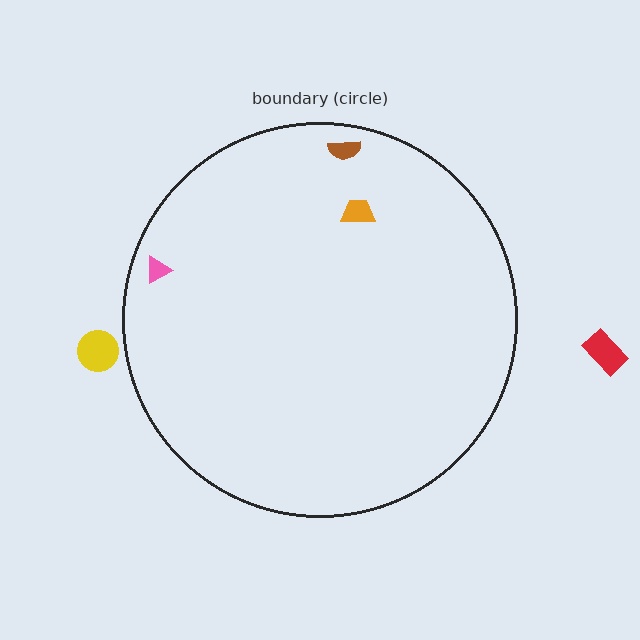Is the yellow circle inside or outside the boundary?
Outside.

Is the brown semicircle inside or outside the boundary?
Inside.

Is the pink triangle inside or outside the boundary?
Inside.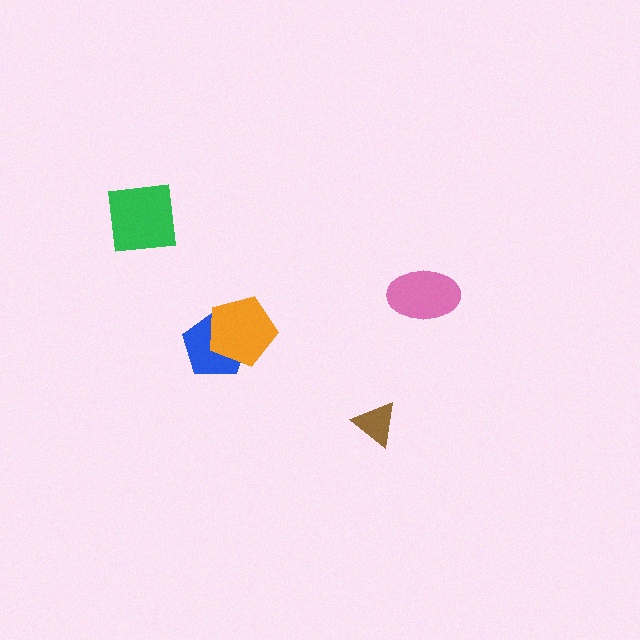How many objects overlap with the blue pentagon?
1 object overlaps with the blue pentagon.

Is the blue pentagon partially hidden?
Yes, it is partially covered by another shape.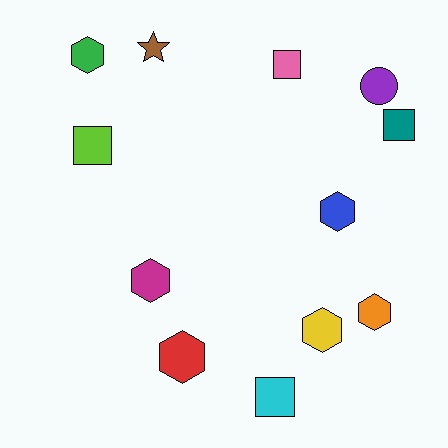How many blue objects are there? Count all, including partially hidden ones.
There is 1 blue object.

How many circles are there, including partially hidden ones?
There is 1 circle.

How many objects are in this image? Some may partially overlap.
There are 12 objects.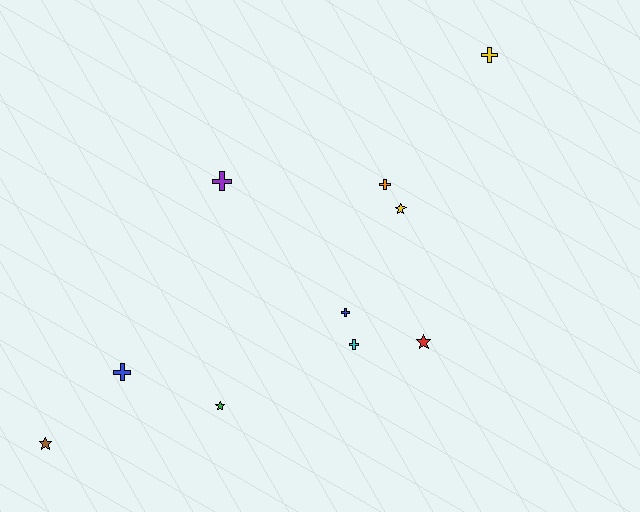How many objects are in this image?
There are 10 objects.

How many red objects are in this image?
There is 1 red object.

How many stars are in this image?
There are 4 stars.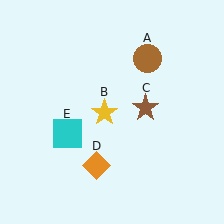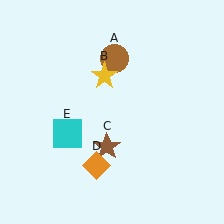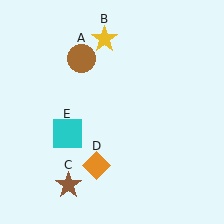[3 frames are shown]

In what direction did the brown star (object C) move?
The brown star (object C) moved down and to the left.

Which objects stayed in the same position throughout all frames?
Orange diamond (object D) and cyan square (object E) remained stationary.